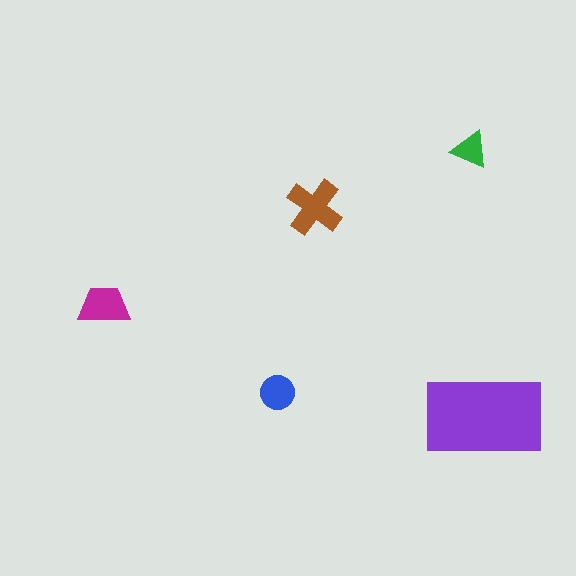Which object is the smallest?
The green triangle.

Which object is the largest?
The purple rectangle.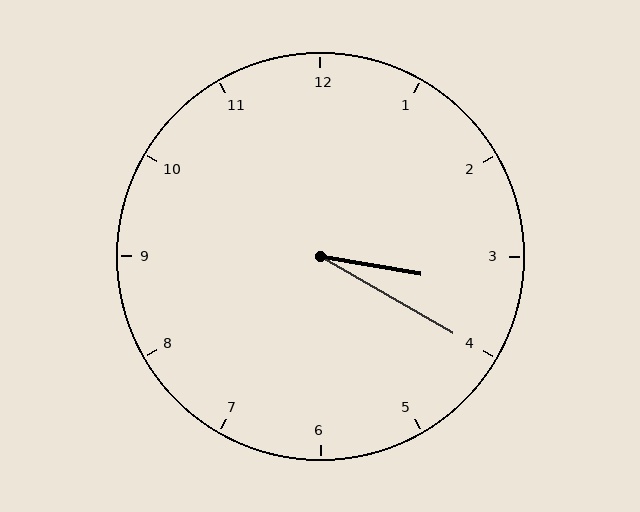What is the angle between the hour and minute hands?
Approximately 20 degrees.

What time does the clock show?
3:20.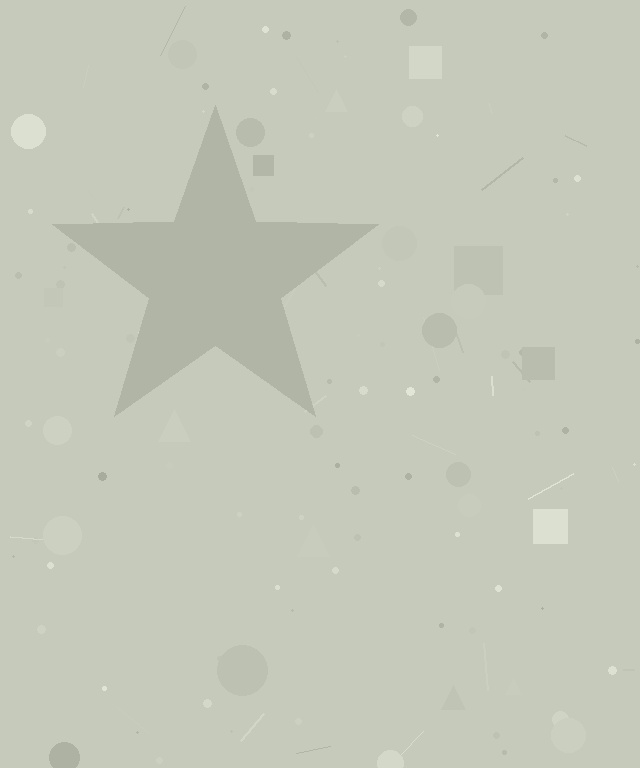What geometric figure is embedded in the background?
A star is embedded in the background.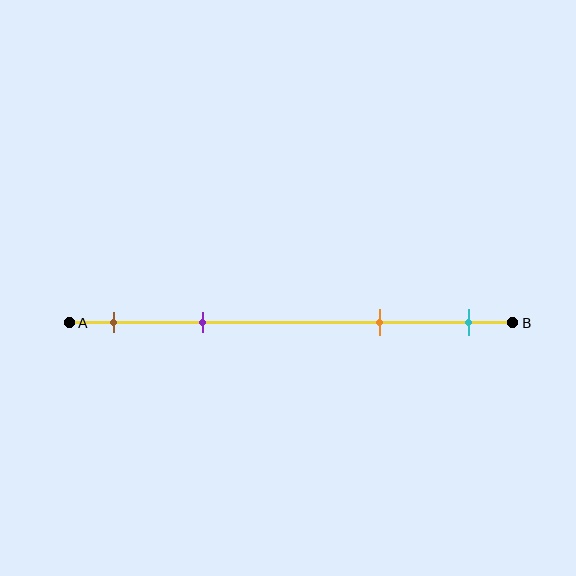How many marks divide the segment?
There are 4 marks dividing the segment.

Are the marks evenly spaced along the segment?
No, the marks are not evenly spaced.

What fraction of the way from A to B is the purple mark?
The purple mark is approximately 30% (0.3) of the way from A to B.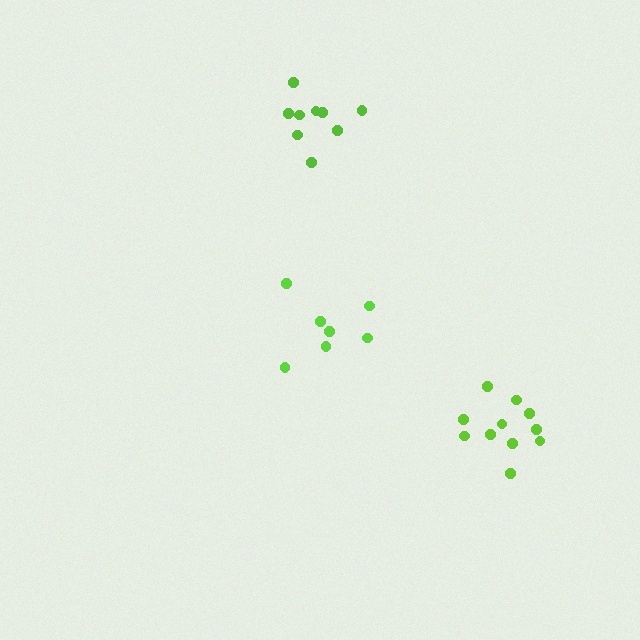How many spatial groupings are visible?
There are 3 spatial groupings.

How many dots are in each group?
Group 1: 7 dots, Group 2: 9 dots, Group 3: 11 dots (27 total).